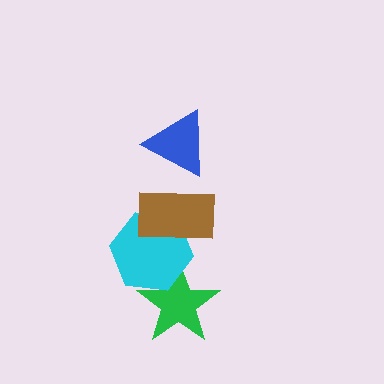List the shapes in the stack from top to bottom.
From top to bottom: the blue triangle, the brown rectangle, the cyan hexagon, the green star.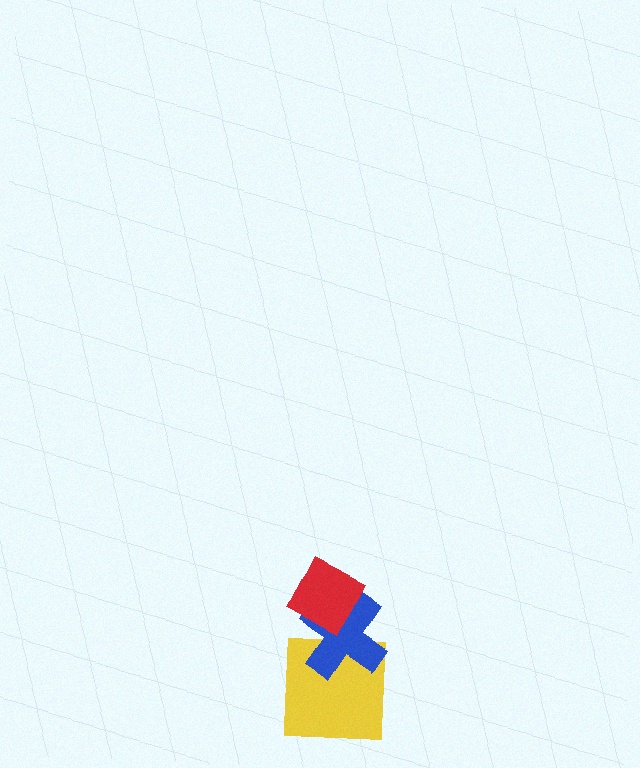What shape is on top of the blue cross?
The red diamond is on top of the blue cross.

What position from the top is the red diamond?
The red diamond is 1st from the top.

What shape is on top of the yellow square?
The blue cross is on top of the yellow square.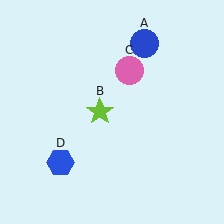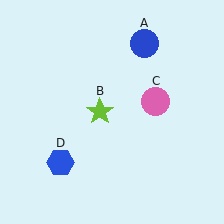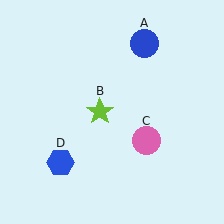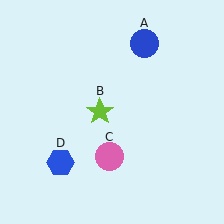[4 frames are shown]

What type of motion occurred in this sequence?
The pink circle (object C) rotated clockwise around the center of the scene.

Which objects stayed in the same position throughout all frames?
Blue circle (object A) and lime star (object B) and blue hexagon (object D) remained stationary.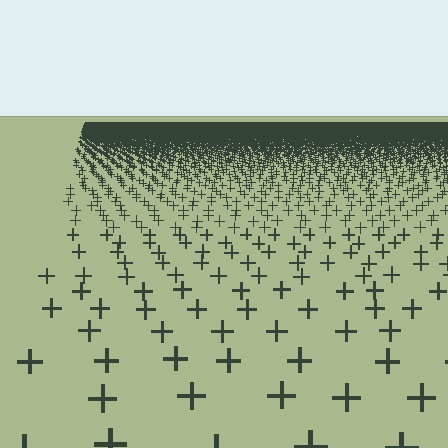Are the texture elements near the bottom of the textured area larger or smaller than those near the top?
Larger. Near the bottom, elements are closer to the viewer and appear at a bigger on-screen size.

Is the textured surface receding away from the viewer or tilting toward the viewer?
The surface is receding away from the viewer. Texture elements get smaller and denser toward the top.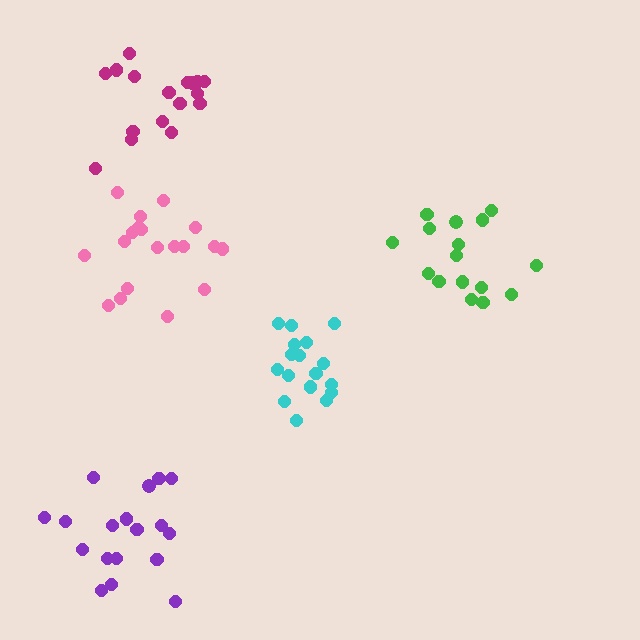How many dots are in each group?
Group 1: 17 dots, Group 2: 17 dots, Group 3: 18 dots, Group 4: 16 dots, Group 5: 19 dots (87 total).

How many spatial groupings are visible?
There are 5 spatial groupings.